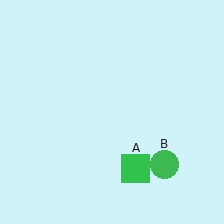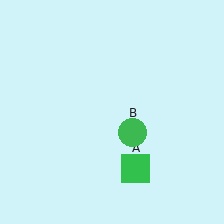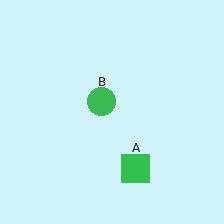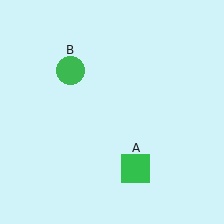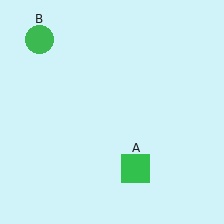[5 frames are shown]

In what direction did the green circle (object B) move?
The green circle (object B) moved up and to the left.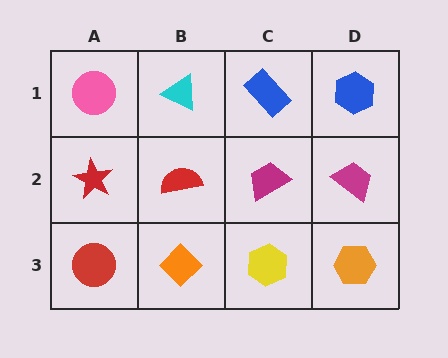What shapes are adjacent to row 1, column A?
A red star (row 2, column A), a cyan triangle (row 1, column B).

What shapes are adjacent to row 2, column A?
A pink circle (row 1, column A), a red circle (row 3, column A), a red semicircle (row 2, column B).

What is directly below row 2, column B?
An orange diamond.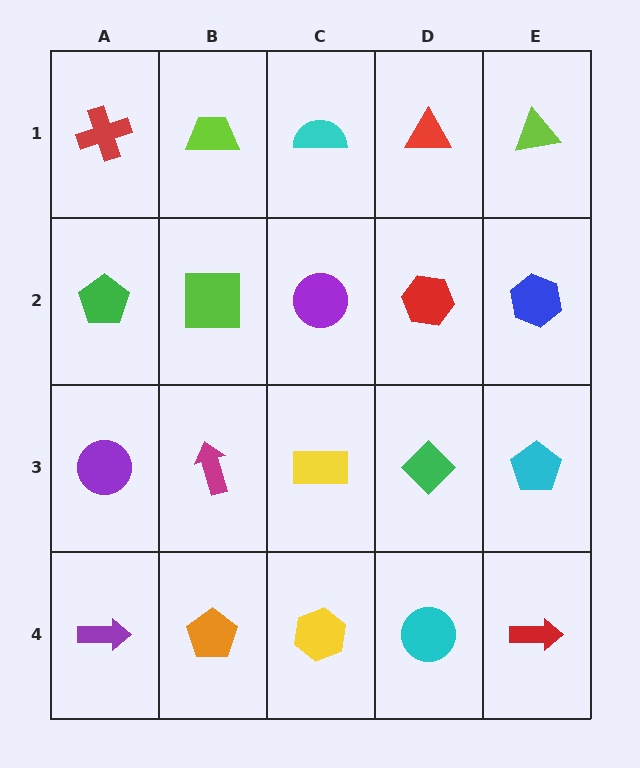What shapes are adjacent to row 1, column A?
A green pentagon (row 2, column A), a lime trapezoid (row 1, column B).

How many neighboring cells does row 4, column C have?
3.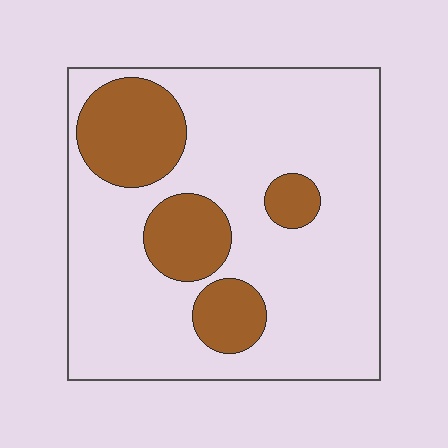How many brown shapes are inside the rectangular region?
4.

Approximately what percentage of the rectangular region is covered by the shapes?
Approximately 25%.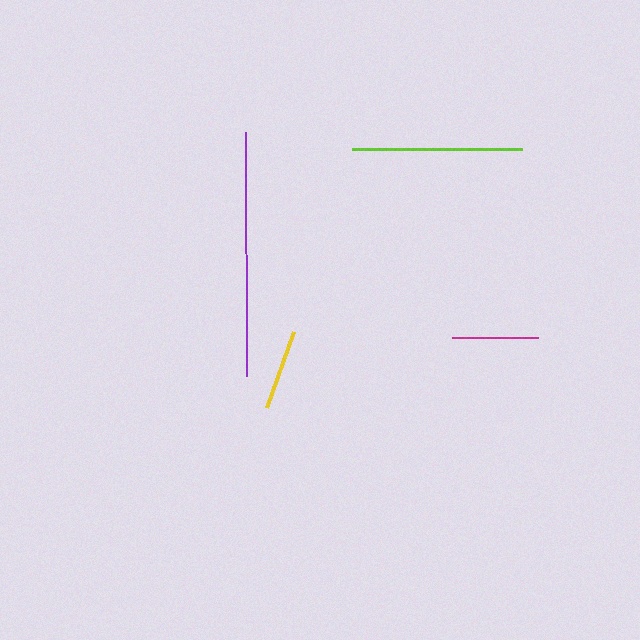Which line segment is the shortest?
The yellow line is the shortest at approximately 80 pixels.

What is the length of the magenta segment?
The magenta segment is approximately 85 pixels long.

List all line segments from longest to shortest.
From longest to shortest: purple, lime, magenta, yellow.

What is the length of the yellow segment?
The yellow segment is approximately 80 pixels long.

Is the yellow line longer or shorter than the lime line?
The lime line is longer than the yellow line.